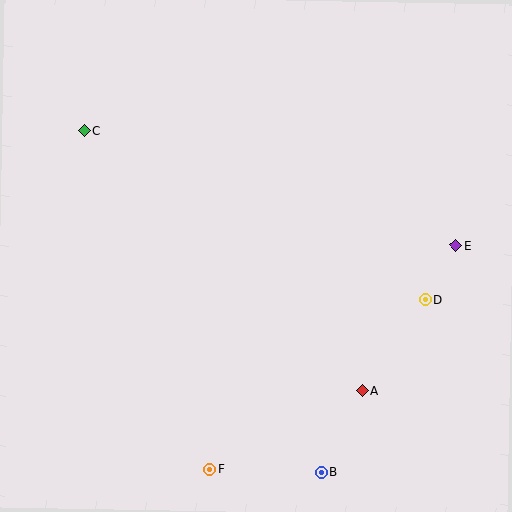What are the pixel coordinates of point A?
Point A is at (362, 390).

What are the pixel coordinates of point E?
Point E is at (456, 245).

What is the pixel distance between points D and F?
The distance between D and F is 274 pixels.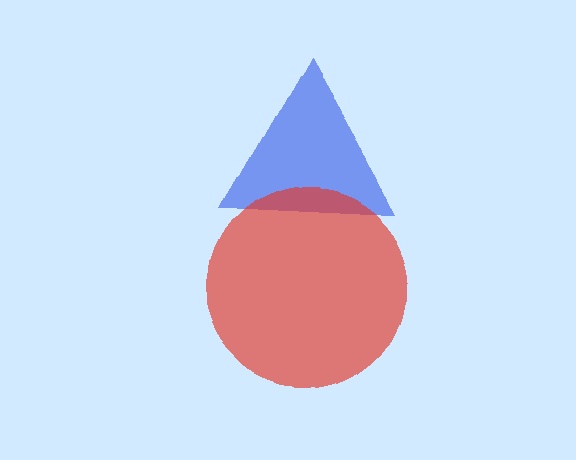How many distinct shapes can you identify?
There are 2 distinct shapes: a blue triangle, a red circle.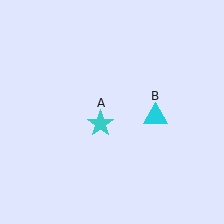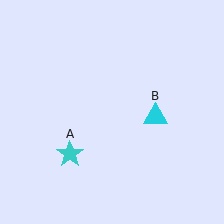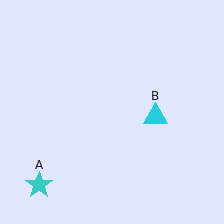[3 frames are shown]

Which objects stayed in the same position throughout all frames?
Cyan triangle (object B) remained stationary.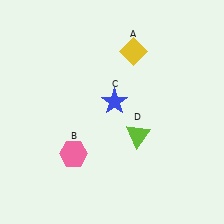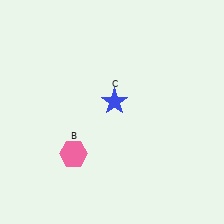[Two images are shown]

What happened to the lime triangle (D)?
The lime triangle (D) was removed in Image 2. It was in the bottom-right area of Image 1.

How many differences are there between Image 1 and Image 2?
There are 2 differences between the two images.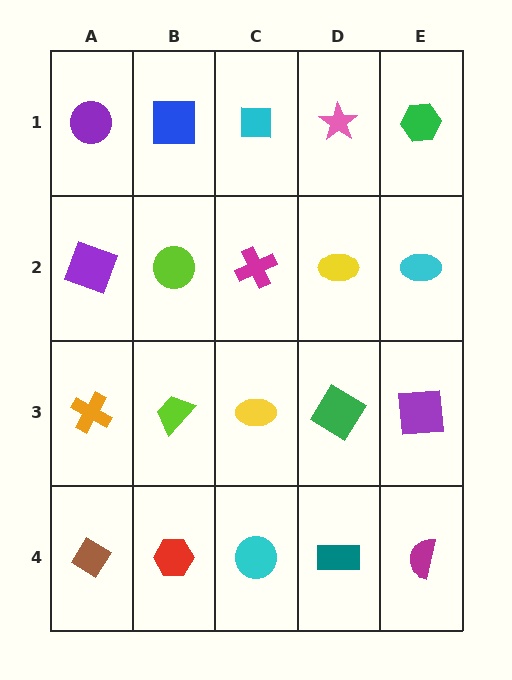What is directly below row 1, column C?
A magenta cross.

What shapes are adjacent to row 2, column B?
A blue square (row 1, column B), a lime trapezoid (row 3, column B), a purple square (row 2, column A), a magenta cross (row 2, column C).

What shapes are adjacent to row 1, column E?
A cyan ellipse (row 2, column E), a pink star (row 1, column D).